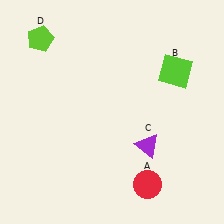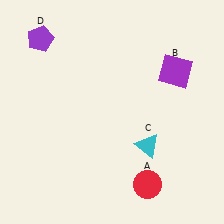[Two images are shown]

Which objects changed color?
B changed from lime to purple. C changed from purple to cyan. D changed from lime to purple.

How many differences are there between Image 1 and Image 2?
There are 3 differences between the two images.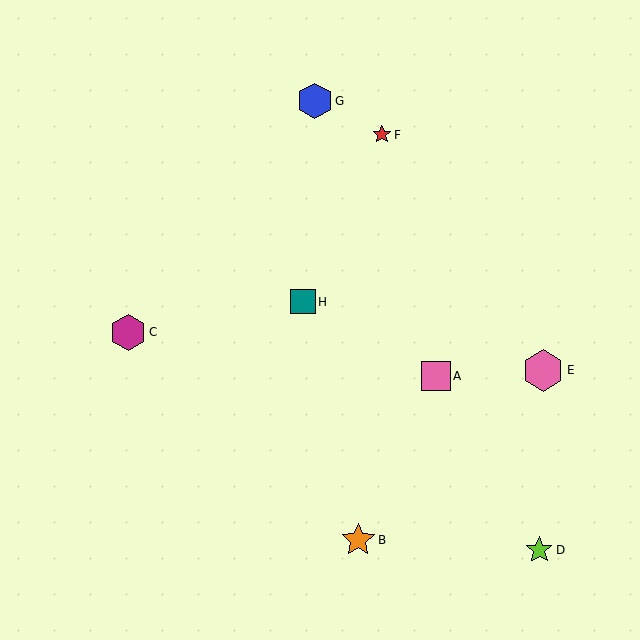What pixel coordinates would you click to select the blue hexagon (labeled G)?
Click at (315, 101) to select the blue hexagon G.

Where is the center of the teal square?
The center of the teal square is at (303, 302).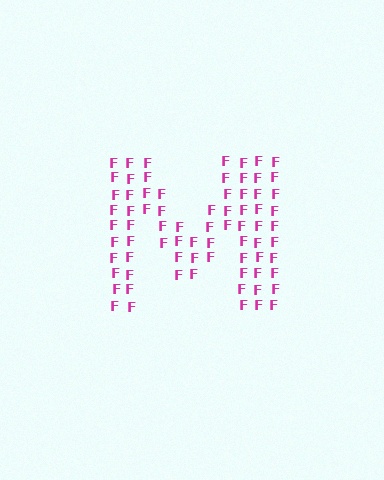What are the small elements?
The small elements are letter F's.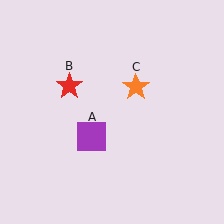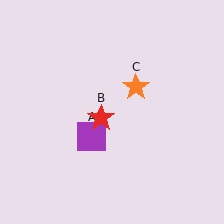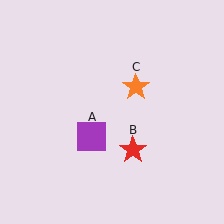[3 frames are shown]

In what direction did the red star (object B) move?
The red star (object B) moved down and to the right.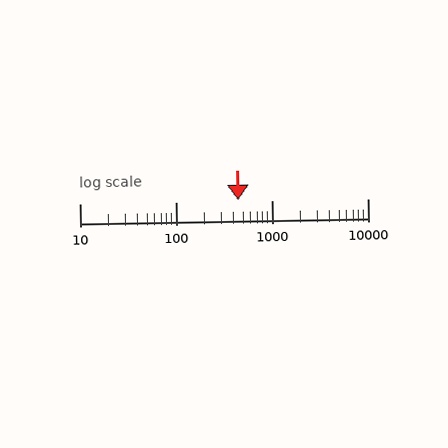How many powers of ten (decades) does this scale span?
The scale spans 3 decades, from 10 to 10000.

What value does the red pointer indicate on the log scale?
The pointer indicates approximately 450.